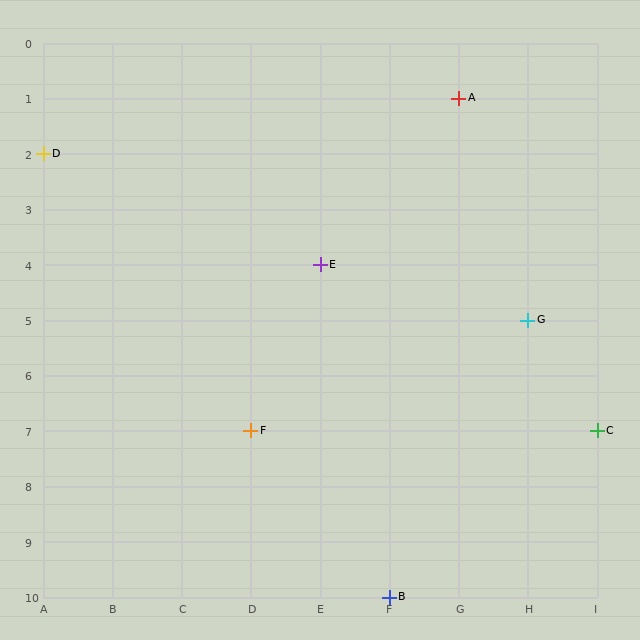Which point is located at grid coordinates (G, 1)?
Point A is at (G, 1).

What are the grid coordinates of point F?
Point F is at grid coordinates (D, 7).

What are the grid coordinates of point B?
Point B is at grid coordinates (F, 10).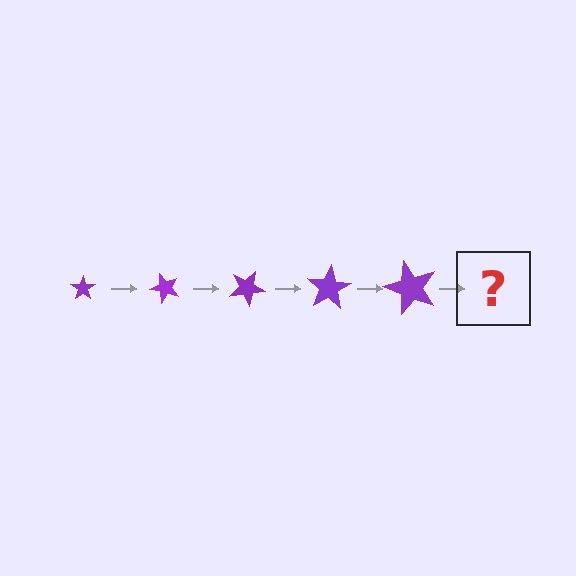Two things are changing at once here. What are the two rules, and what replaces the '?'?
The two rules are that the star grows larger each step and it rotates 50 degrees each step. The '?' should be a star, larger than the previous one and rotated 250 degrees from the start.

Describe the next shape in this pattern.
It should be a star, larger than the previous one and rotated 250 degrees from the start.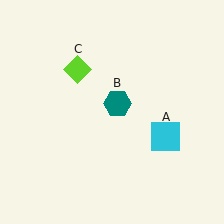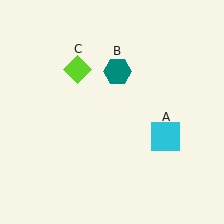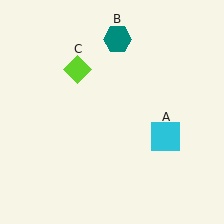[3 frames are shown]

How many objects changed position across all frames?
1 object changed position: teal hexagon (object B).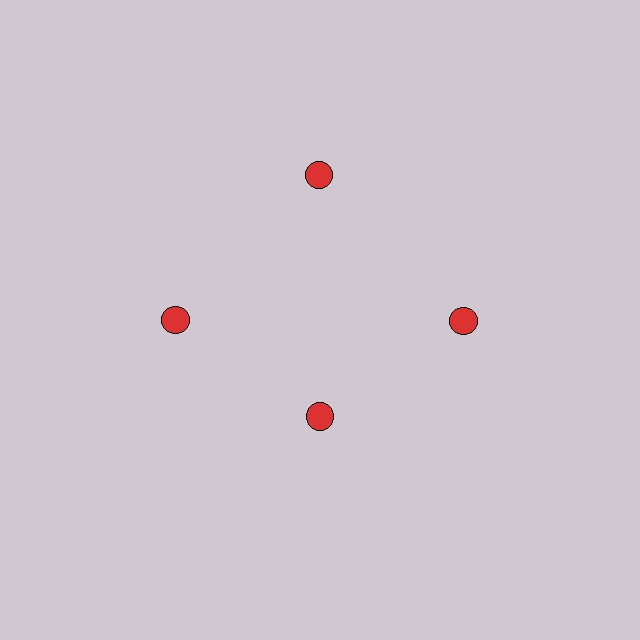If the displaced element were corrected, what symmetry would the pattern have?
It would have 4-fold rotational symmetry — the pattern would map onto itself every 90 degrees.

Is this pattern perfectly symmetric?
No. The 4 red circles are arranged in a ring, but one element near the 6 o'clock position is pulled inward toward the center, breaking the 4-fold rotational symmetry.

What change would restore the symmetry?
The symmetry would be restored by moving it outward, back onto the ring so that all 4 circles sit at equal angles and equal distance from the center.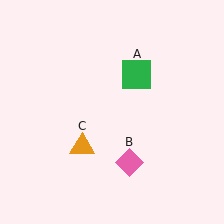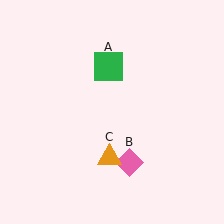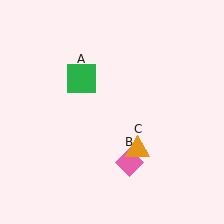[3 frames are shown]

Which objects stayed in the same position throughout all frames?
Pink diamond (object B) remained stationary.